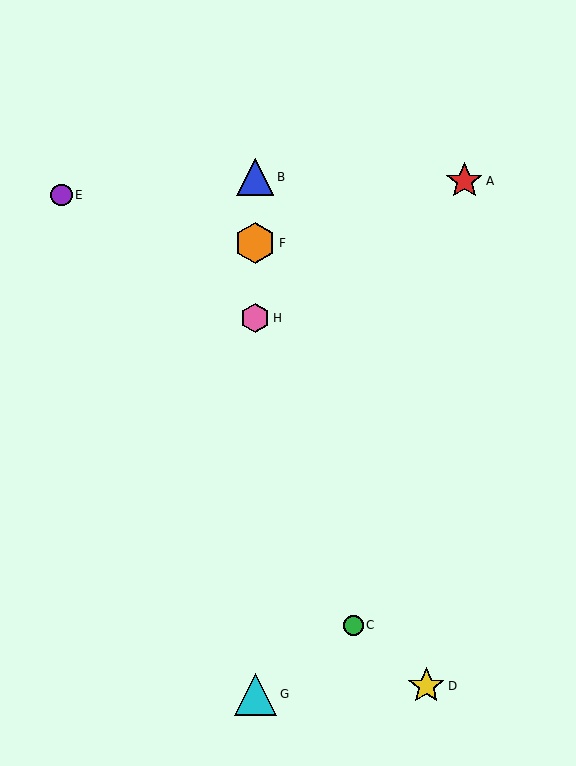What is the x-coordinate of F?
Object F is at x≈255.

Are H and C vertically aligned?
No, H is at x≈255 and C is at x≈353.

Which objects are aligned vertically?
Objects B, F, G, H are aligned vertically.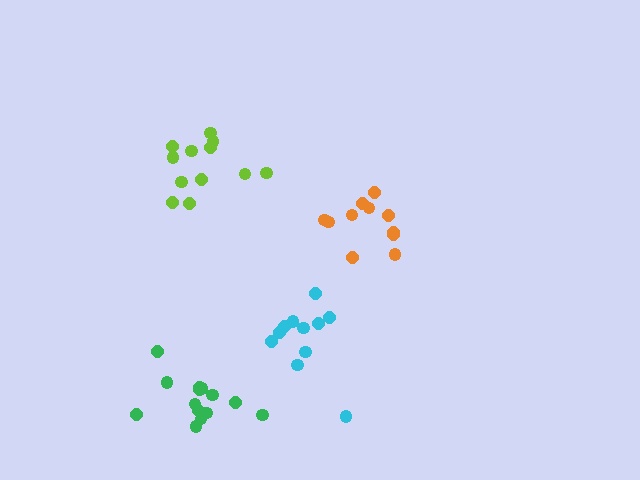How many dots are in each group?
Group 1: 12 dots, Group 2: 11 dots, Group 3: 11 dots, Group 4: 14 dots (48 total).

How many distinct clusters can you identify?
There are 4 distinct clusters.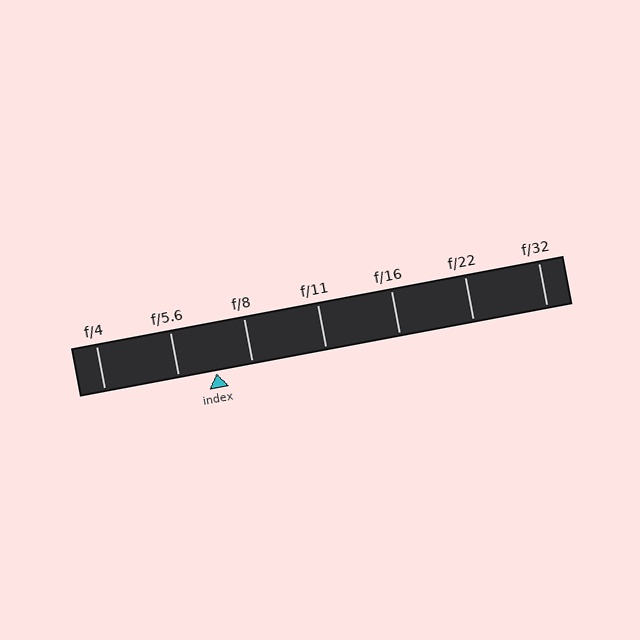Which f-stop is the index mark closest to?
The index mark is closest to f/8.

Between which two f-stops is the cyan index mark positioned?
The index mark is between f/5.6 and f/8.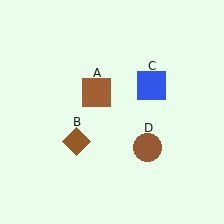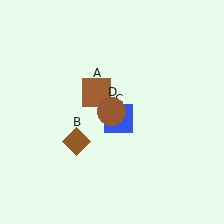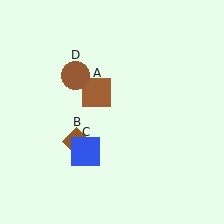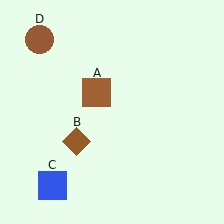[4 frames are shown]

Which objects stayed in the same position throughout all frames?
Brown square (object A) and brown diamond (object B) remained stationary.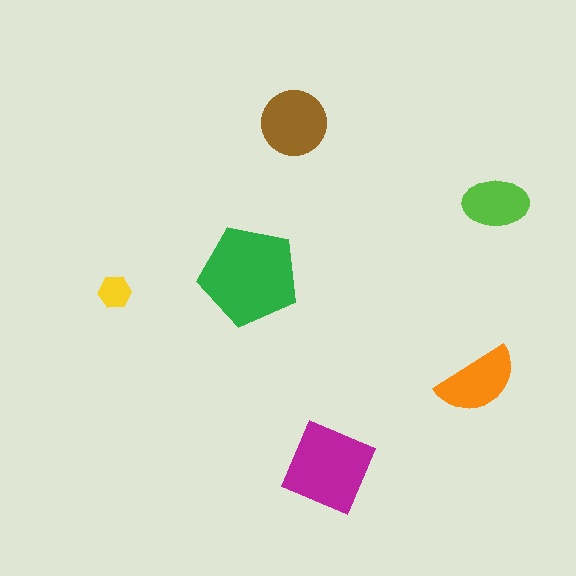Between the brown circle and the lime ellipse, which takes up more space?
The brown circle.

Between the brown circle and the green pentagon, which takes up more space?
The green pentagon.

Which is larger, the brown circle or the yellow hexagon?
The brown circle.